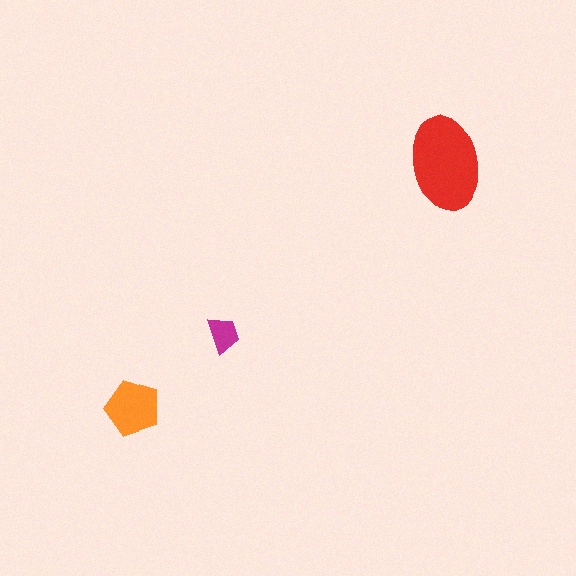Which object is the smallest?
The magenta trapezoid.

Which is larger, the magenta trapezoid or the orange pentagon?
The orange pentagon.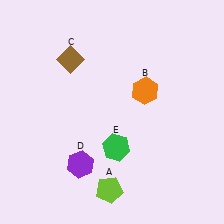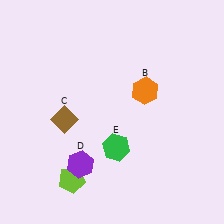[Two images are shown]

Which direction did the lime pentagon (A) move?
The lime pentagon (A) moved left.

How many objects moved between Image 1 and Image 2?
2 objects moved between the two images.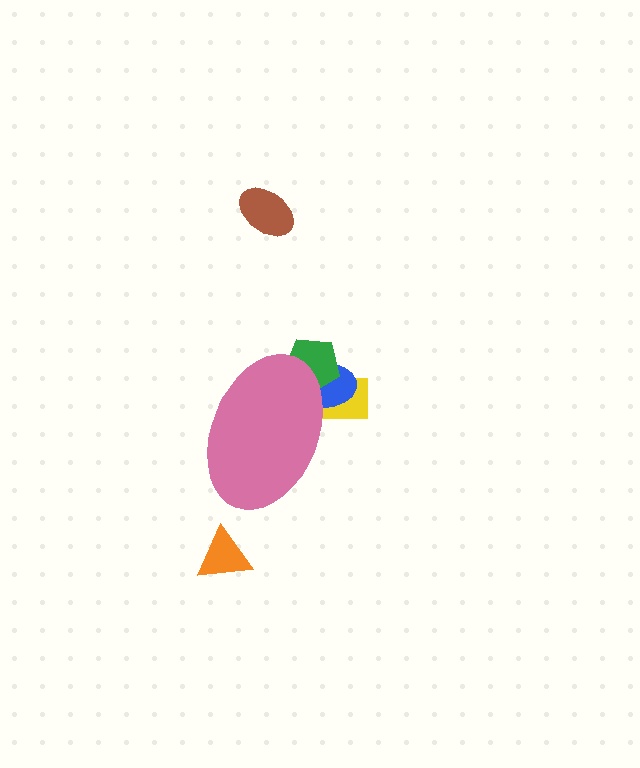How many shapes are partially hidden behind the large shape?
3 shapes are partially hidden.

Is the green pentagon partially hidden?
Yes, the green pentagon is partially hidden behind the pink ellipse.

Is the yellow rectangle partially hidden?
Yes, the yellow rectangle is partially hidden behind the pink ellipse.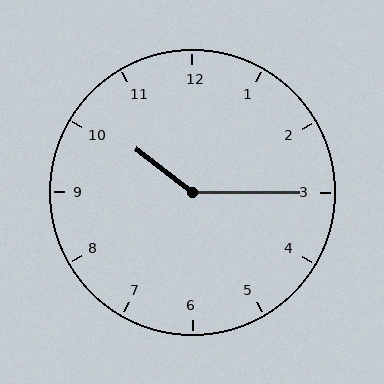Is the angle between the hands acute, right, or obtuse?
It is obtuse.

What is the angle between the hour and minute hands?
Approximately 142 degrees.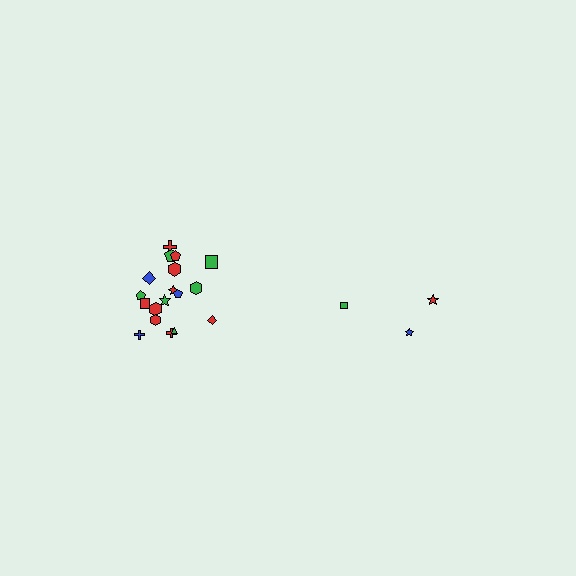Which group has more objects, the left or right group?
The left group.